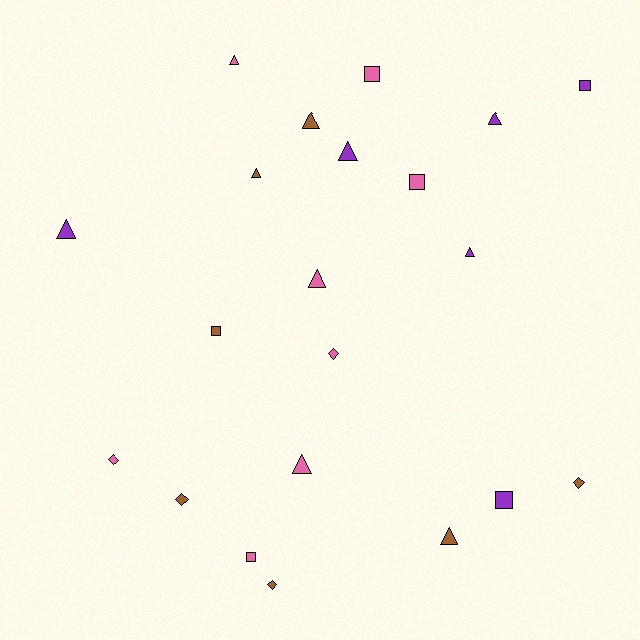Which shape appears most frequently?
Triangle, with 10 objects.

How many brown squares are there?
There is 1 brown square.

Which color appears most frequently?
Pink, with 8 objects.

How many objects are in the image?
There are 21 objects.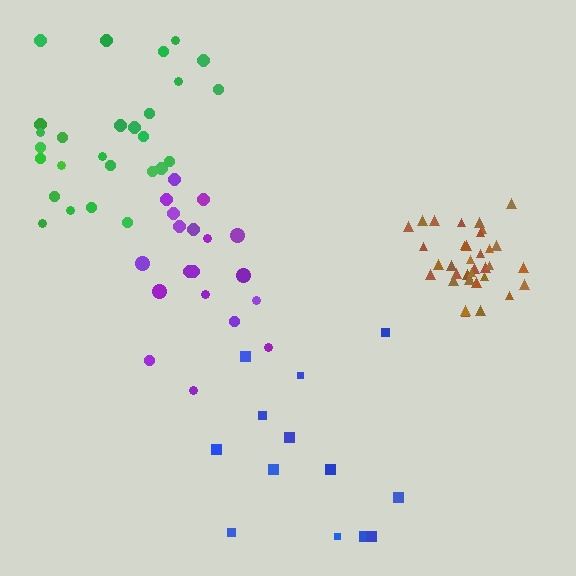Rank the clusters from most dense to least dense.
brown, purple, green, blue.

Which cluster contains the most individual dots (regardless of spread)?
Brown (34).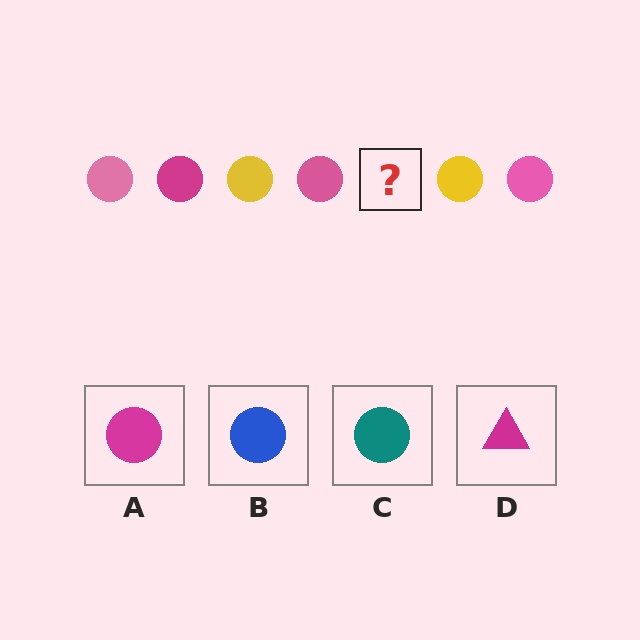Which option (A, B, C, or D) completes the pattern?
A.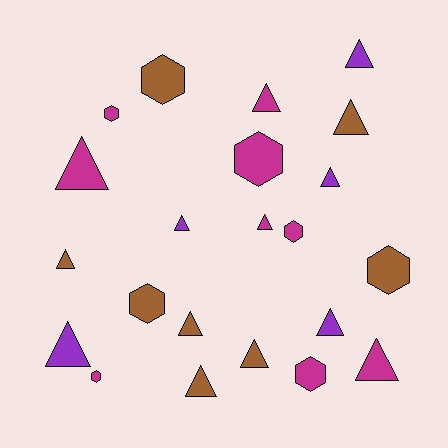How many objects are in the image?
There are 22 objects.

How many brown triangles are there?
There are 5 brown triangles.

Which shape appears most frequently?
Triangle, with 14 objects.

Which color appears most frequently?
Magenta, with 9 objects.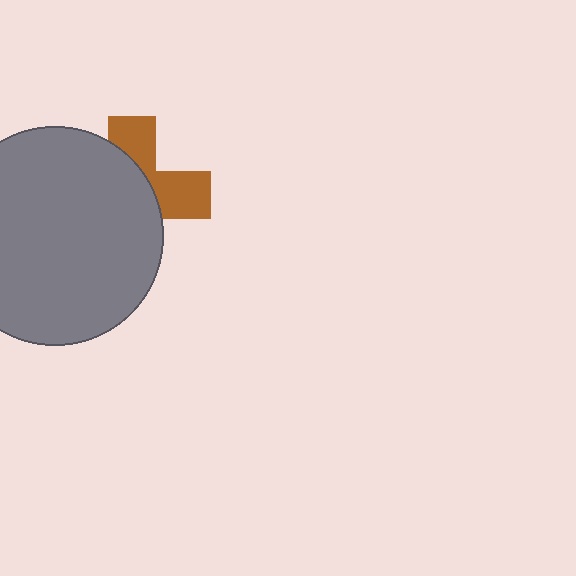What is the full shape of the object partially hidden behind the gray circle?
The partially hidden object is a brown cross.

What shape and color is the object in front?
The object in front is a gray circle.